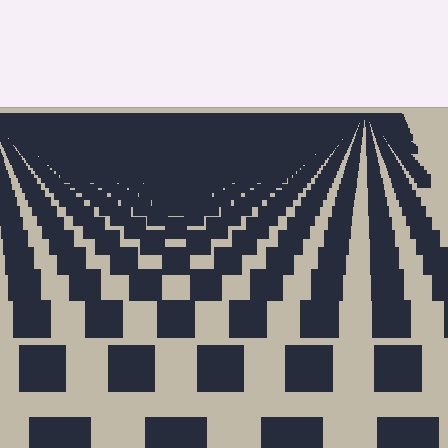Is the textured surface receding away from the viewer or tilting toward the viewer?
The surface is receding away from the viewer. Texture elements get smaller and denser toward the top.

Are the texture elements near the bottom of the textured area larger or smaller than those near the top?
Larger. Near the bottom, elements are closer to the viewer and appear at a bigger on-screen size.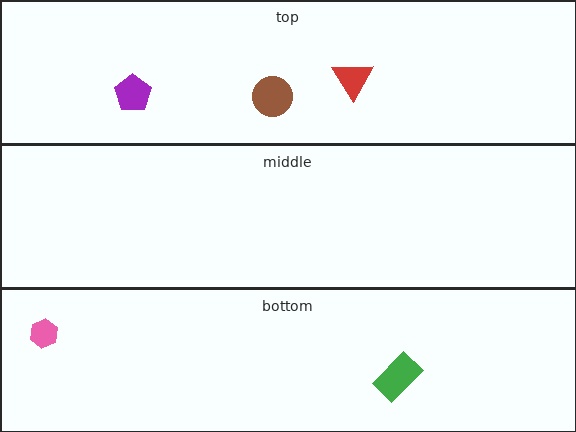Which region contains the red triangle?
The top region.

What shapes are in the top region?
The purple pentagon, the brown circle, the red triangle.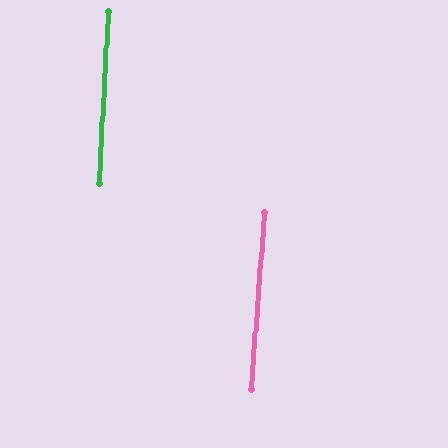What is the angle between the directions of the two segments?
Approximately 1 degree.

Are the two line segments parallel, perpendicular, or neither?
Parallel — their directions differ by only 1.4°.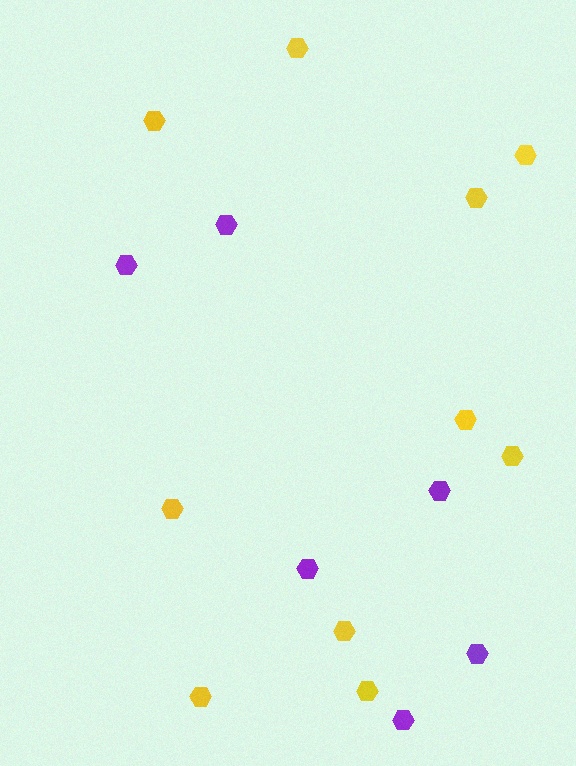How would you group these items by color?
There are 2 groups: one group of yellow hexagons (10) and one group of purple hexagons (6).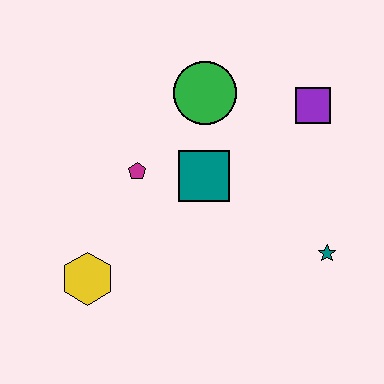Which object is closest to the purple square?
The green circle is closest to the purple square.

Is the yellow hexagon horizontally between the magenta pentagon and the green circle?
No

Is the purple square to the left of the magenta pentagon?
No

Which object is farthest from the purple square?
The yellow hexagon is farthest from the purple square.